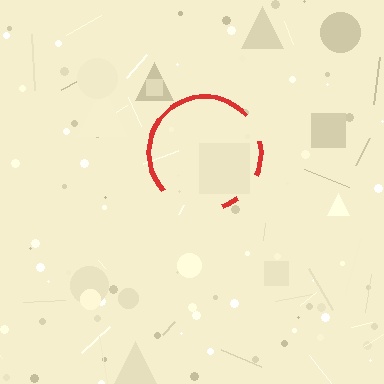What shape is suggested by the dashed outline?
The dashed outline suggests a circle.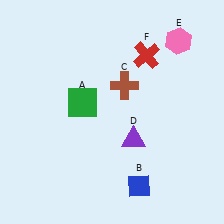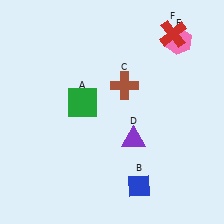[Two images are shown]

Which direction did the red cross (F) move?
The red cross (F) moved right.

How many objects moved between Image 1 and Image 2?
1 object moved between the two images.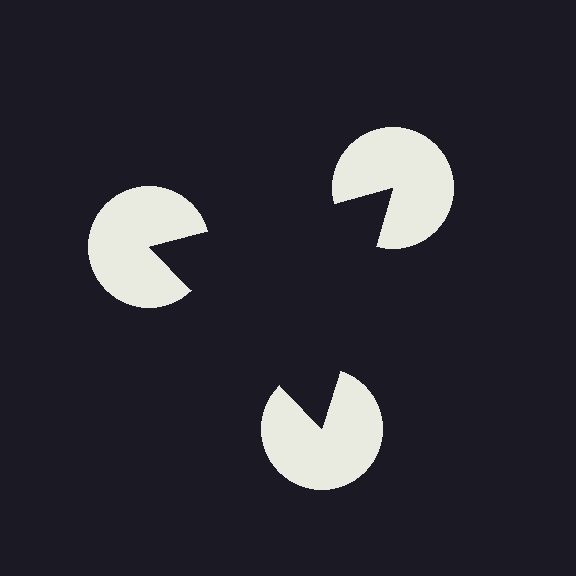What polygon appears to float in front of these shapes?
An illusory triangle — its edges are inferred from the aligned wedge cuts in the pac-man discs, not physically drawn.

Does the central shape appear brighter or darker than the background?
It typically appears slightly darker than the background, even though no actual brightness change is drawn.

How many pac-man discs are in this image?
There are 3 — one at each vertex of the illusory triangle.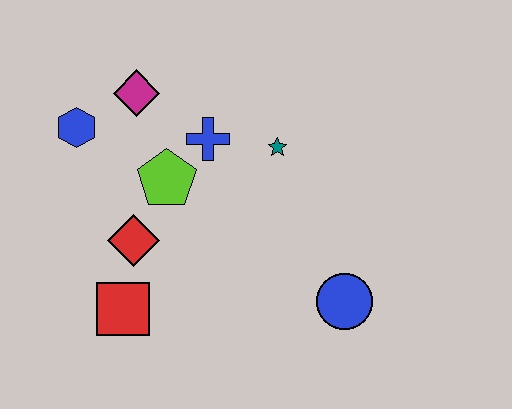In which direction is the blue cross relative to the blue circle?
The blue cross is above the blue circle.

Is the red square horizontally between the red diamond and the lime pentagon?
No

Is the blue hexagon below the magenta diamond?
Yes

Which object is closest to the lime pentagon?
The blue cross is closest to the lime pentagon.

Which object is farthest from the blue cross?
The blue circle is farthest from the blue cross.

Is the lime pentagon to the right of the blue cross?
No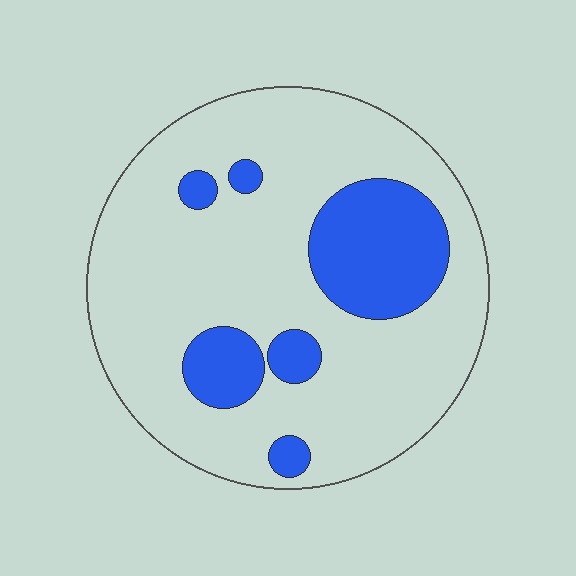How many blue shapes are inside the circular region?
6.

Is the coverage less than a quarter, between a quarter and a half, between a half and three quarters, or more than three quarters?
Less than a quarter.